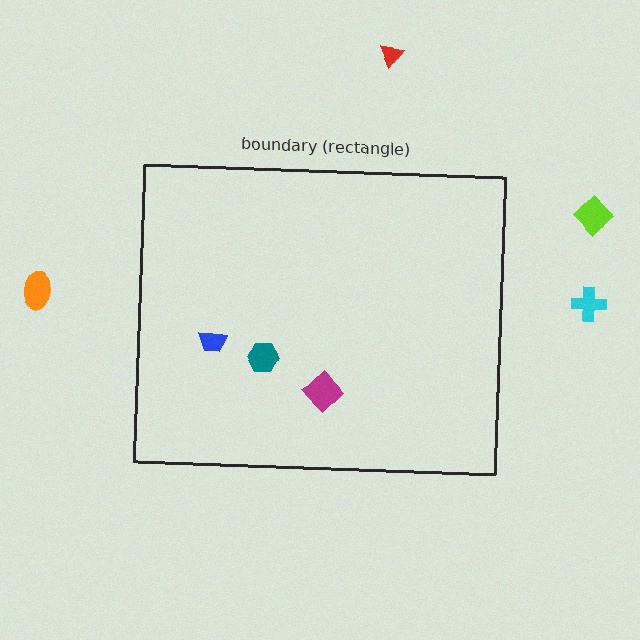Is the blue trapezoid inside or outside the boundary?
Inside.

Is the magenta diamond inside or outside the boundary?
Inside.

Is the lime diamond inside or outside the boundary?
Outside.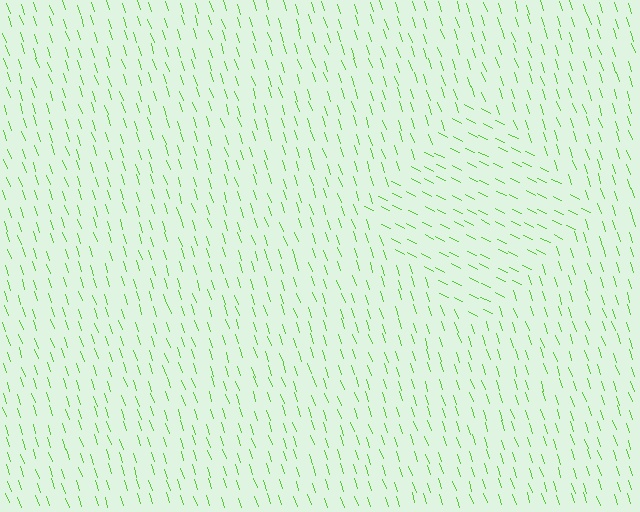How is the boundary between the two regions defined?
The boundary is defined purely by a change in line orientation (approximately 45 degrees difference). All lines are the same color and thickness.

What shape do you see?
I see a diamond.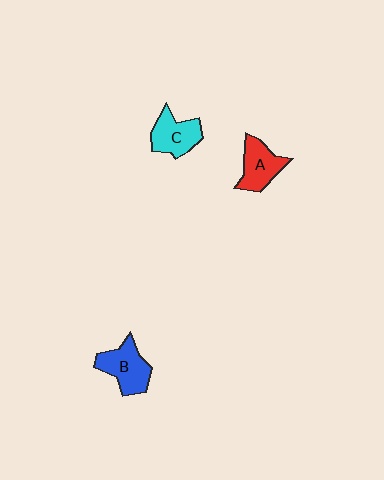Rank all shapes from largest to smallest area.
From largest to smallest: B (blue), C (cyan), A (red).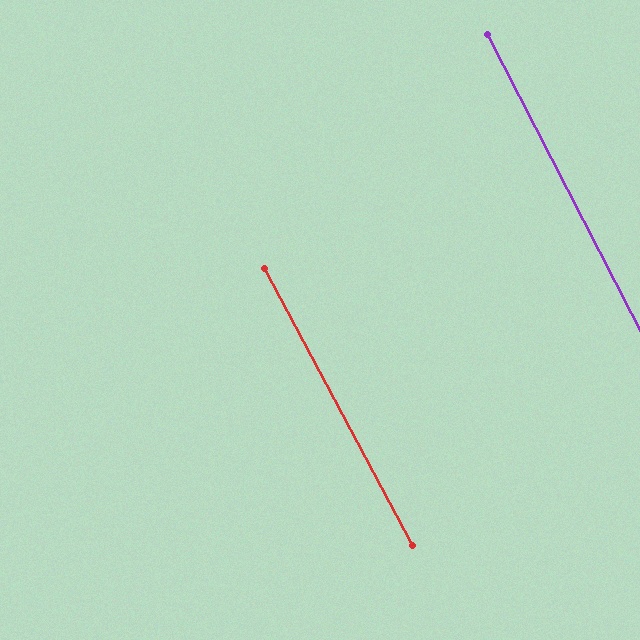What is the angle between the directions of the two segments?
Approximately 1 degree.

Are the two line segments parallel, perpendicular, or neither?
Parallel — their directions differ by only 0.8°.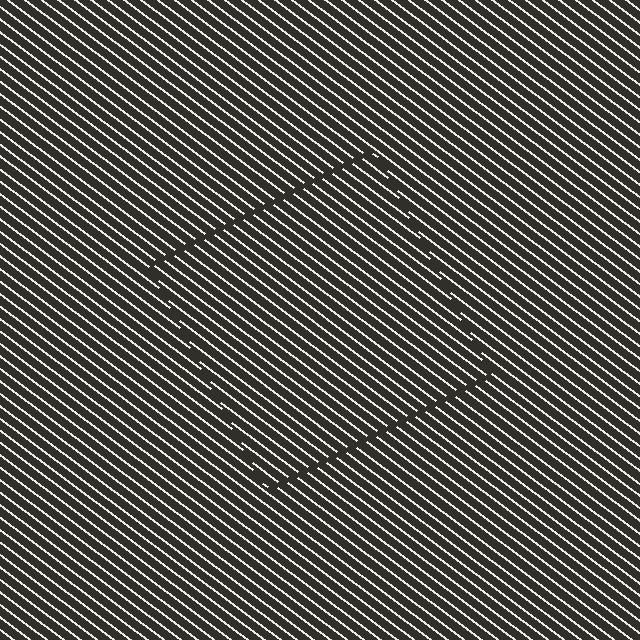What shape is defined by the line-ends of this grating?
An illusory square. The interior of the shape contains the same grating, shifted by half a period — the contour is defined by the phase discontinuity where line-ends from the inner and outer gratings abut.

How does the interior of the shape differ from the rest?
The interior of the shape contains the same grating, shifted by half a period — the contour is defined by the phase discontinuity where line-ends from the inner and outer gratings abut.